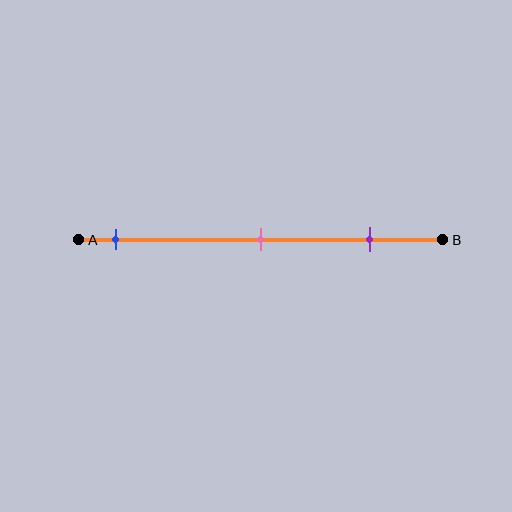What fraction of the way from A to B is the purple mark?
The purple mark is approximately 80% (0.8) of the way from A to B.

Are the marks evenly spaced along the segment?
Yes, the marks are approximately evenly spaced.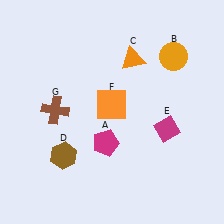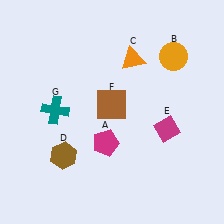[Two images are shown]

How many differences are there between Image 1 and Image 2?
There are 2 differences between the two images.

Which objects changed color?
F changed from orange to brown. G changed from brown to teal.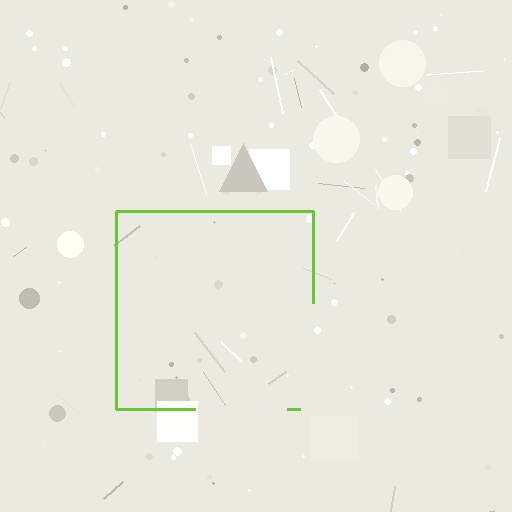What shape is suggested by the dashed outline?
The dashed outline suggests a square.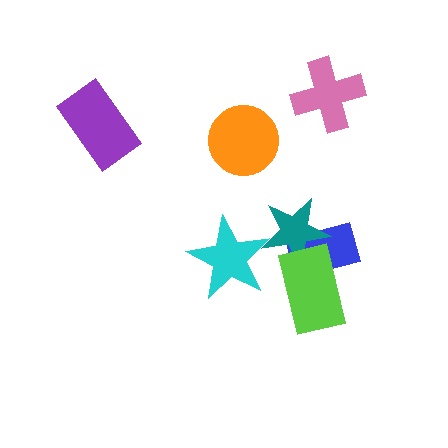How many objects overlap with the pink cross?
0 objects overlap with the pink cross.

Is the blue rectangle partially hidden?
Yes, it is partially covered by another shape.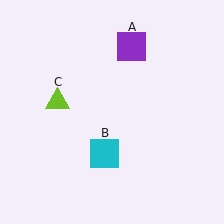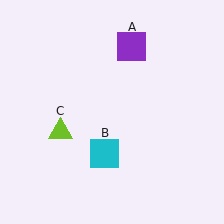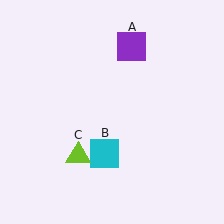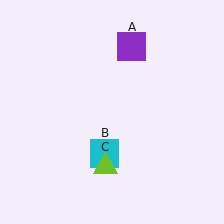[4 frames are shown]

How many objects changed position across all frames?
1 object changed position: lime triangle (object C).